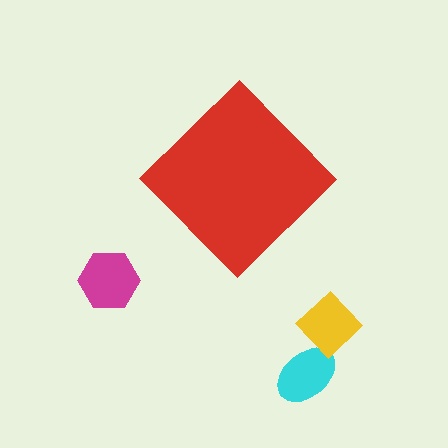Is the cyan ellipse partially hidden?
No, the cyan ellipse is fully visible.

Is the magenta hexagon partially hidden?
No, the magenta hexagon is fully visible.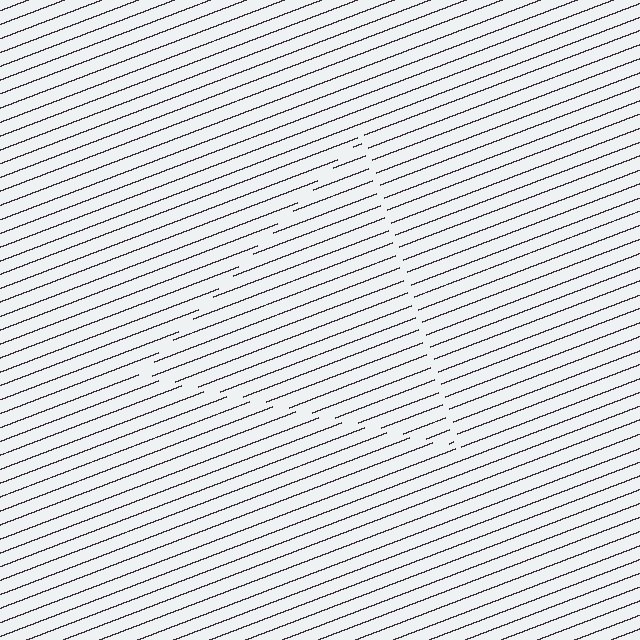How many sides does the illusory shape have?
3 sides — the line-ends trace a triangle.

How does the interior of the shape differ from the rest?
The interior of the shape contains the same grating, shifted by half a period — the contour is defined by the phase discontinuity where line-ends from the inner and outer gratings abut.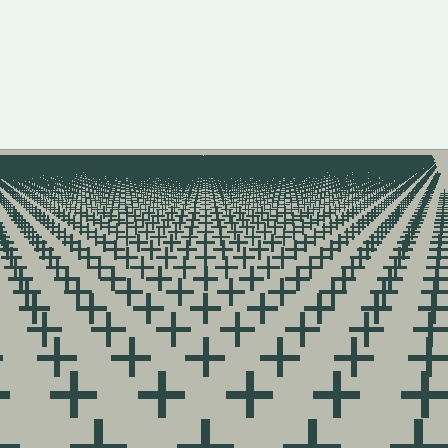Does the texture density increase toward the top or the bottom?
Density increases toward the top.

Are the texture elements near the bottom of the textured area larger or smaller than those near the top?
Larger. Near the bottom, elements are closer to the viewer and appear at a bigger on-screen size.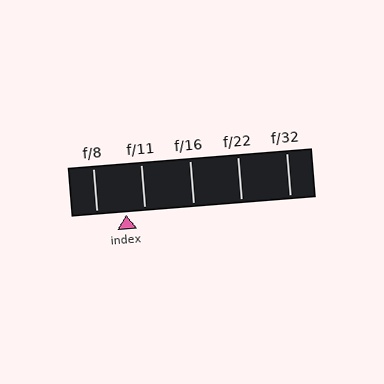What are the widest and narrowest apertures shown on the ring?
The widest aperture shown is f/8 and the narrowest is f/32.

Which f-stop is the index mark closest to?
The index mark is closest to f/11.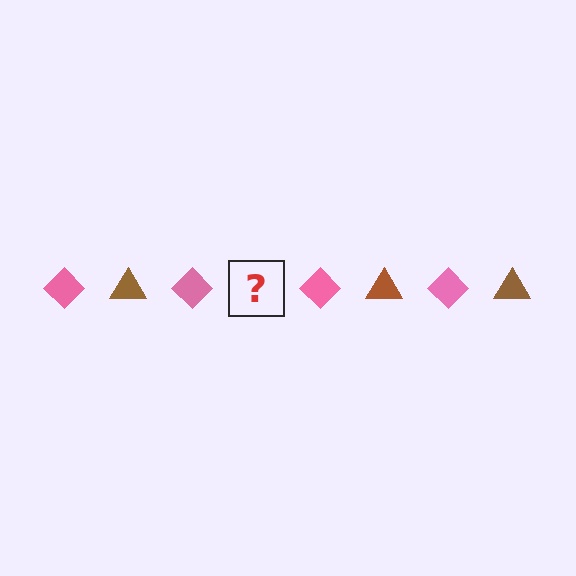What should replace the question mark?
The question mark should be replaced with a brown triangle.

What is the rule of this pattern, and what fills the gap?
The rule is that the pattern alternates between pink diamond and brown triangle. The gap should be filled with a brown triangle.